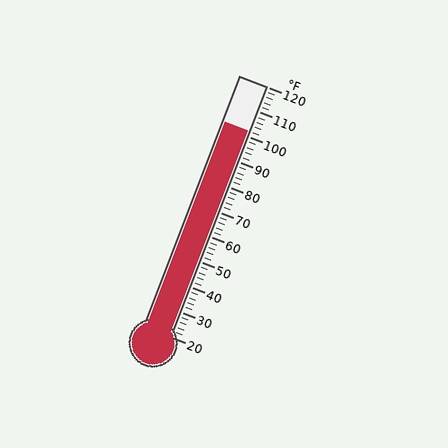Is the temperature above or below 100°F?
The temperature is above 100°F.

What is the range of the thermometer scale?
The thermometer scale ranges from 20°F to 120°F.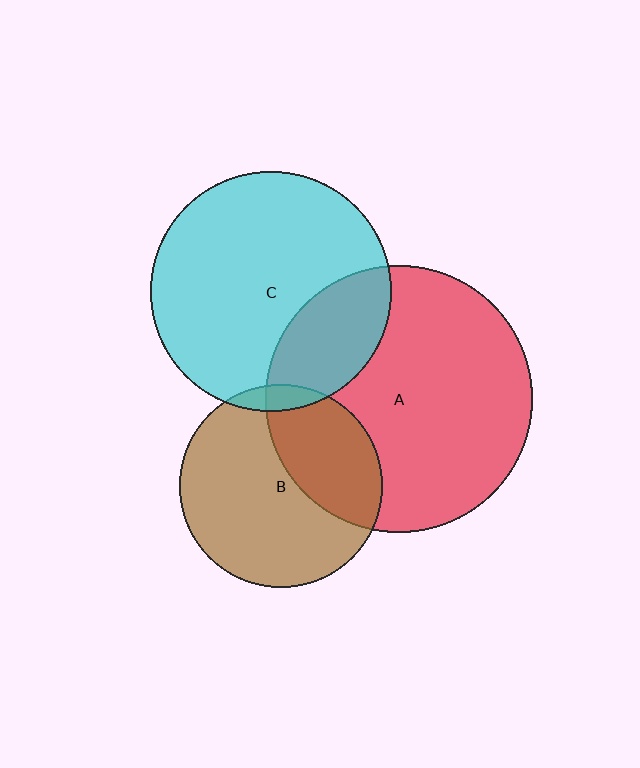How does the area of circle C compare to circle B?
Approximately 1.4 times.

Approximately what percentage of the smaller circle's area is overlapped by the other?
Approximately 5%.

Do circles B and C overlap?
Yes.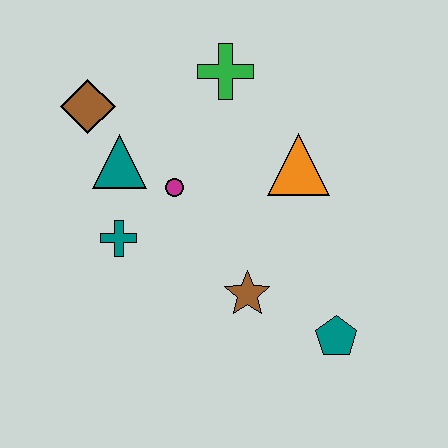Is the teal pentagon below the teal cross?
Yes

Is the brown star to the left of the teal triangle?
No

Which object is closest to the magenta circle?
The teal triangle is closest to the magenta circle.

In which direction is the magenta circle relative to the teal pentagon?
The magenta circle is to the left of the teal pentagon.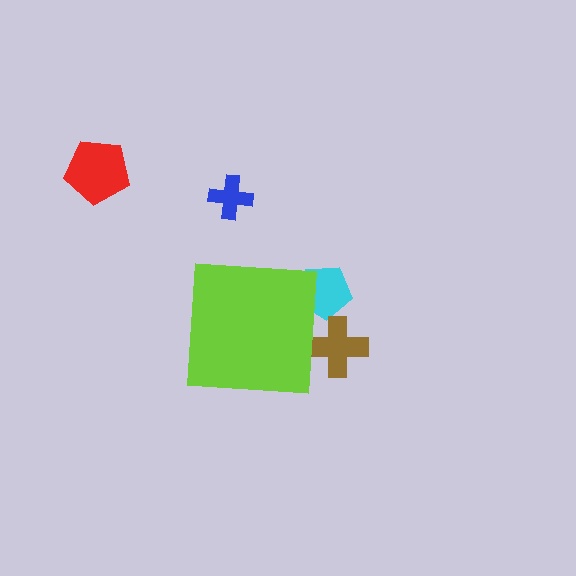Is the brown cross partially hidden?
Yes, the brown cross is partially hidden behind the lime square.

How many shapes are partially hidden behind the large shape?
2 shapes are partially hidden.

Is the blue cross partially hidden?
No, the blue cross is fully visible.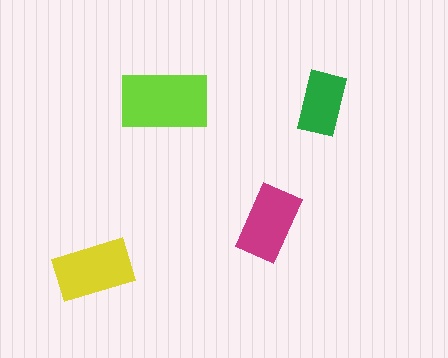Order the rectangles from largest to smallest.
the lime one, the yellow one, the magenta one, the green one.